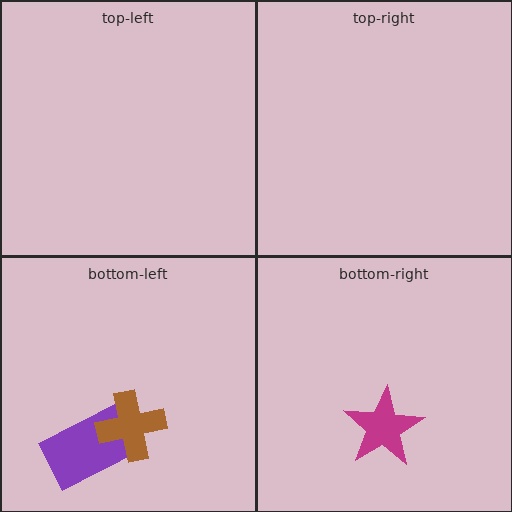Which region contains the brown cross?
The bottom-left region.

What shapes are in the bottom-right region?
The magenta star.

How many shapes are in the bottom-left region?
2.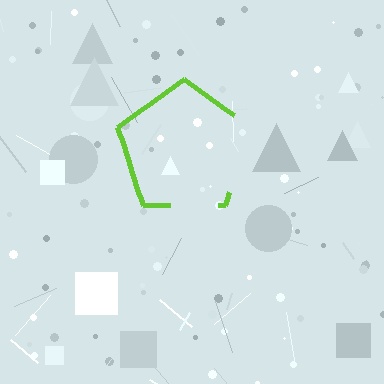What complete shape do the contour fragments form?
The contour fragments form a pentagon.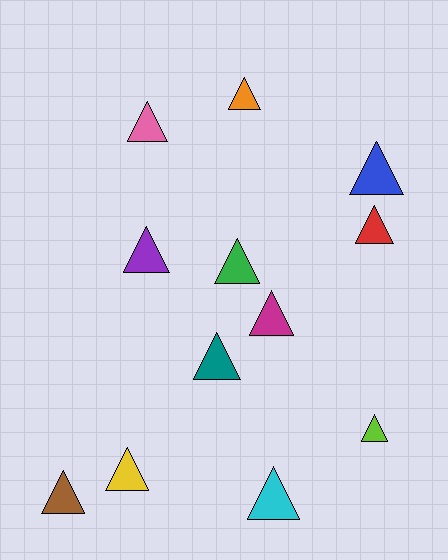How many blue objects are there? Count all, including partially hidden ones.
There is 1 blue object.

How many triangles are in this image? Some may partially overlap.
There are 12 triangles.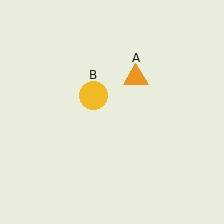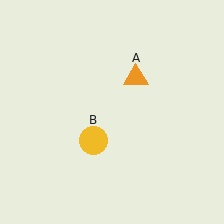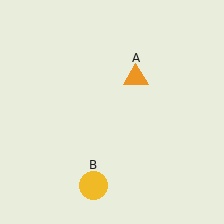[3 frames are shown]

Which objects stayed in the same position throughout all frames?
Orange triangle (object A) remained stationary.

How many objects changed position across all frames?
1 object changed position: yellow circle (object B).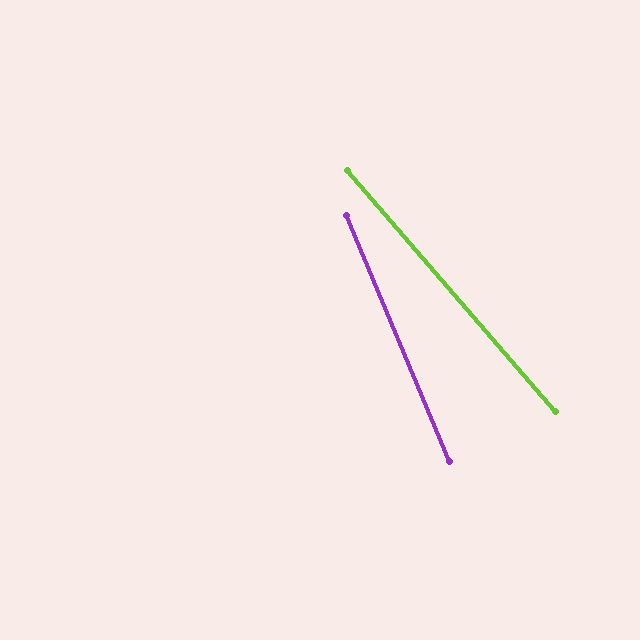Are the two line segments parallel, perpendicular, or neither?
Neither parallel nor perpendicular — they differ by about 18°.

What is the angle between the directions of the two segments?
Approximately 18 degrees.